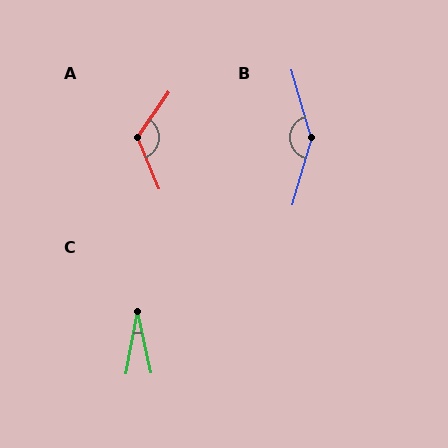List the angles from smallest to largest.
C (23°), A (123°), B (148°).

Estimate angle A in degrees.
Approximately 123 degrees.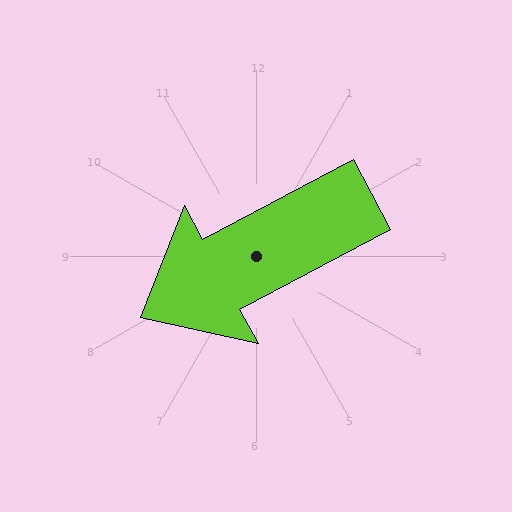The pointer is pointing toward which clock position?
Roughly 8 o'clock.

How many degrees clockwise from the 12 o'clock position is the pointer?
Approximately 242 degrees.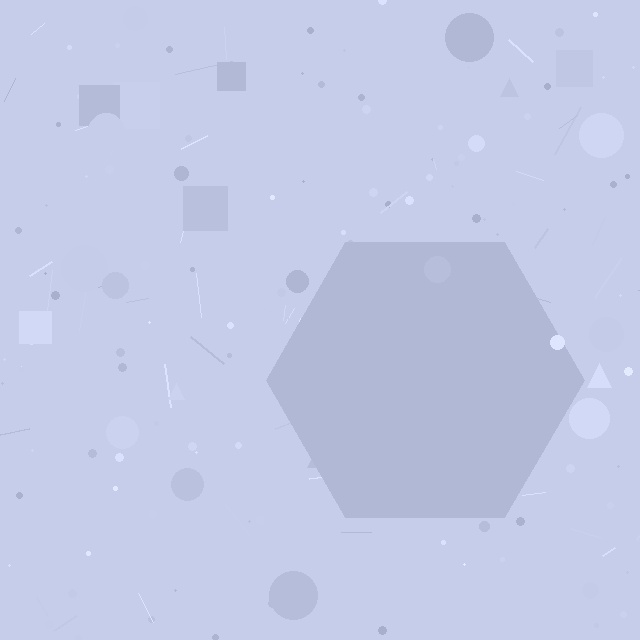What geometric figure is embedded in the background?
A hexagon is embedded in the background.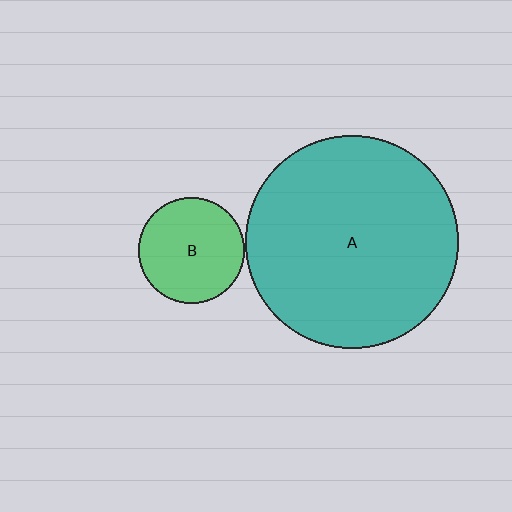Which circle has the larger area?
Circle A (teal).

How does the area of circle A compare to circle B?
Approximately 4.0 times.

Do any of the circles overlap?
No, none of the circles overlap.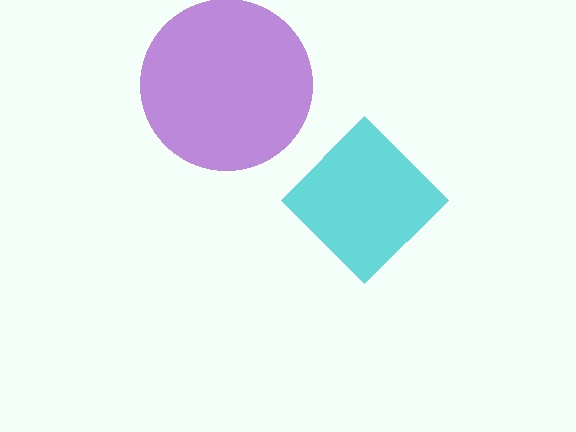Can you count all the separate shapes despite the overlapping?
Yes, there are 2 separate shapes.